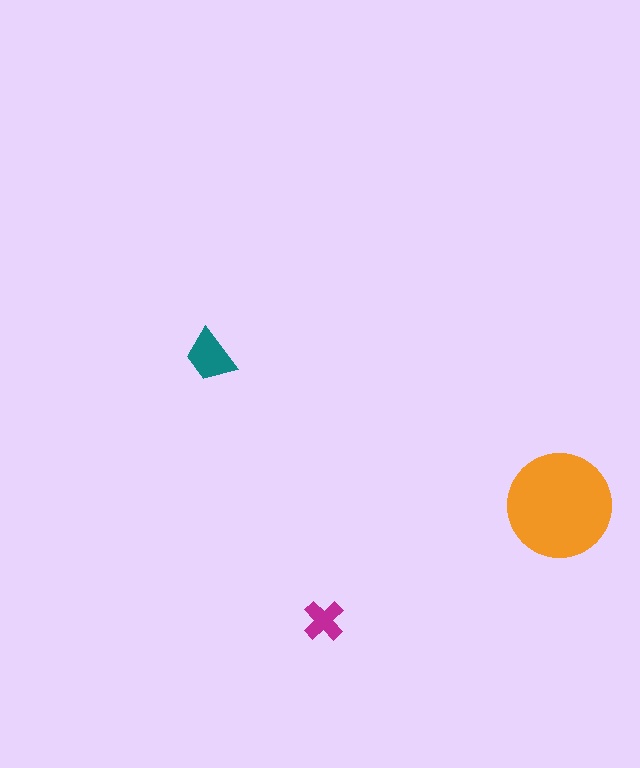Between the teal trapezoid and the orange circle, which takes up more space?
The orange circle.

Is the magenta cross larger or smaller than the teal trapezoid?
Smaller.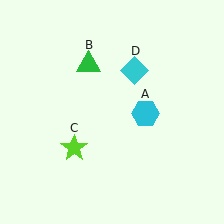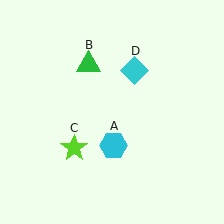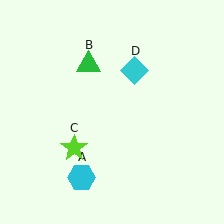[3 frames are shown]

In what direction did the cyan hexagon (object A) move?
The cyan hexagon (object A) moved down and to the left.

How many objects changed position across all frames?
1 object changed position: cyan hexagon (object A).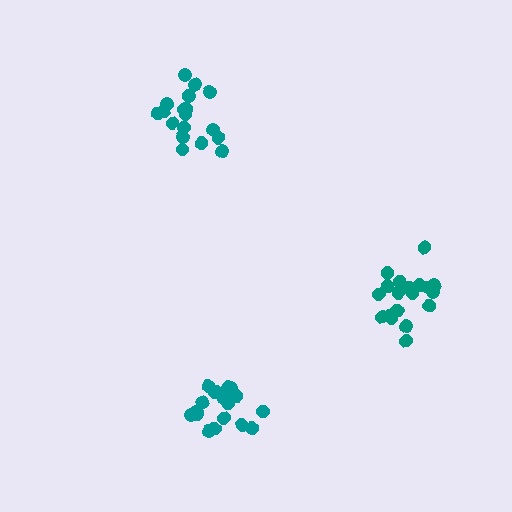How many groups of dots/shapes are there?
There are 3 groups.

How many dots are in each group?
Group 1: 20 dots, Group 2: 20 dots, Group 3: 18 dots (58 total).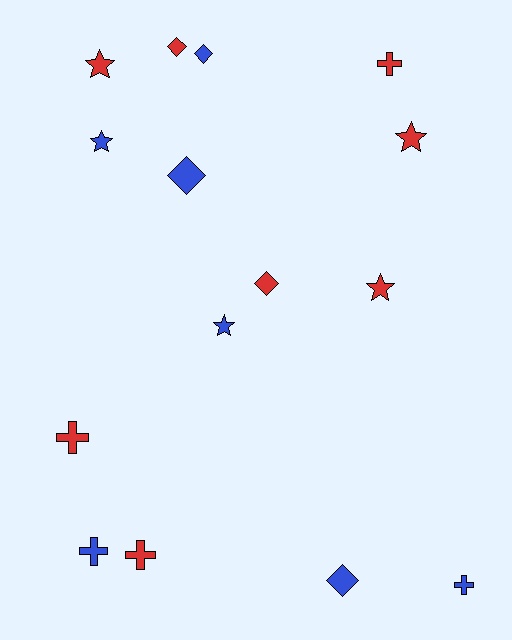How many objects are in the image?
There are 15 objects.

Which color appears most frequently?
Red, with 8 objects.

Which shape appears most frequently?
Star, with 5 objects.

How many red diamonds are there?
There are 2 red diamonds.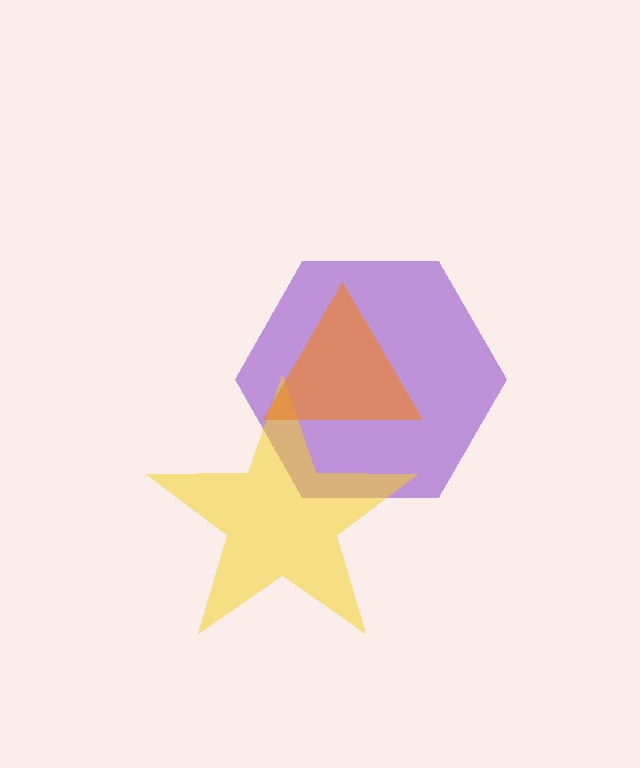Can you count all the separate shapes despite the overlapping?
Yes, there are 3 separate shapes.